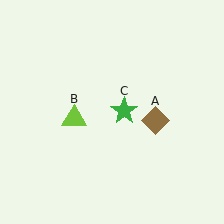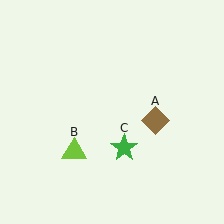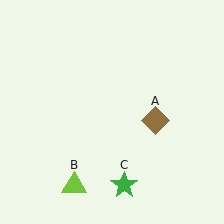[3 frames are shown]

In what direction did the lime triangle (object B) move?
The lime triangle (object B) moved down.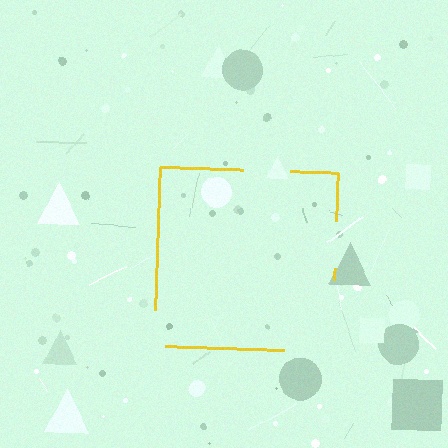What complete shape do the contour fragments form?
The contour fragments form a square.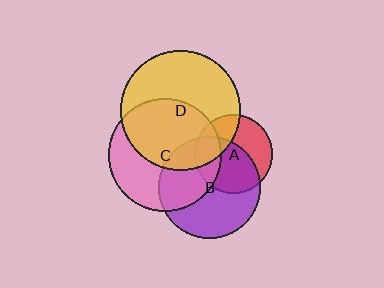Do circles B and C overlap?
Yes.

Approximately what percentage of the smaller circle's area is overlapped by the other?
Approximately 40%.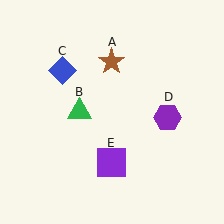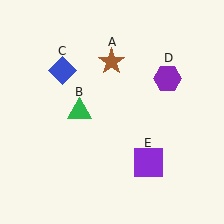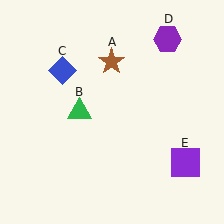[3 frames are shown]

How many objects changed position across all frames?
2 objects changed position: purple hexagon (object D), purple square (object E).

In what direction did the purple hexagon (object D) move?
The purple hexagon (object D) moved up.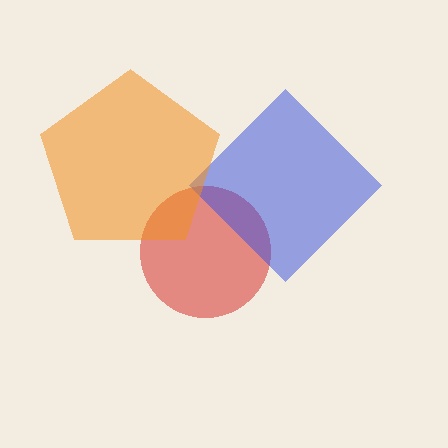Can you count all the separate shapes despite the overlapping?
Yes, there are 3 separate shapes.